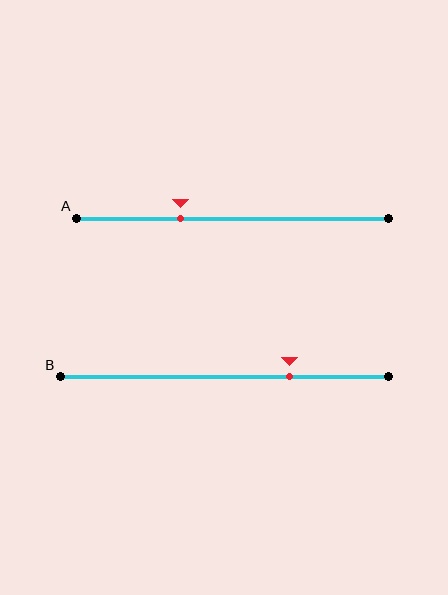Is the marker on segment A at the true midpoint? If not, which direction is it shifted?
No, the marker on segment A is shifted to the left by about 17% of the segment length.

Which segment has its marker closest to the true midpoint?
Segment A has its marker closest to the true midpoint.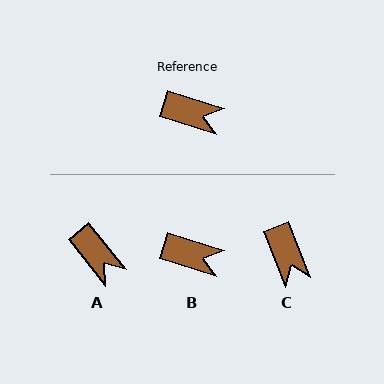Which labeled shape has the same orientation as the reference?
B.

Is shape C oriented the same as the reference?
No, it is off by about 51 degrees.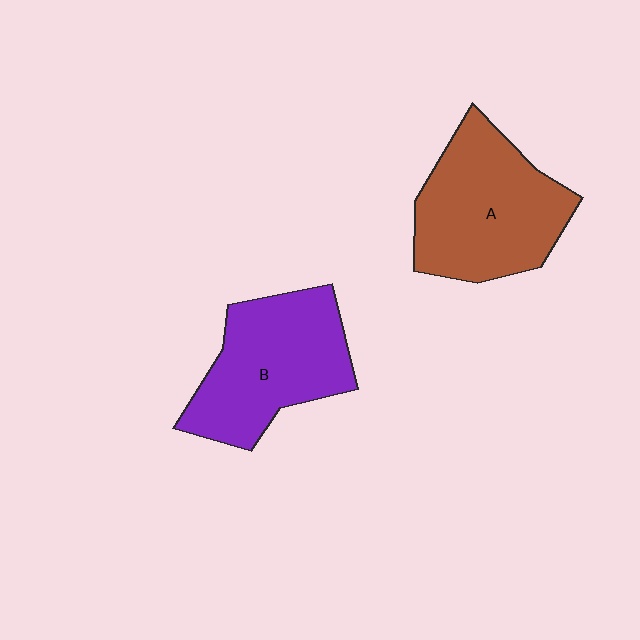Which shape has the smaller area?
Shape B (purple).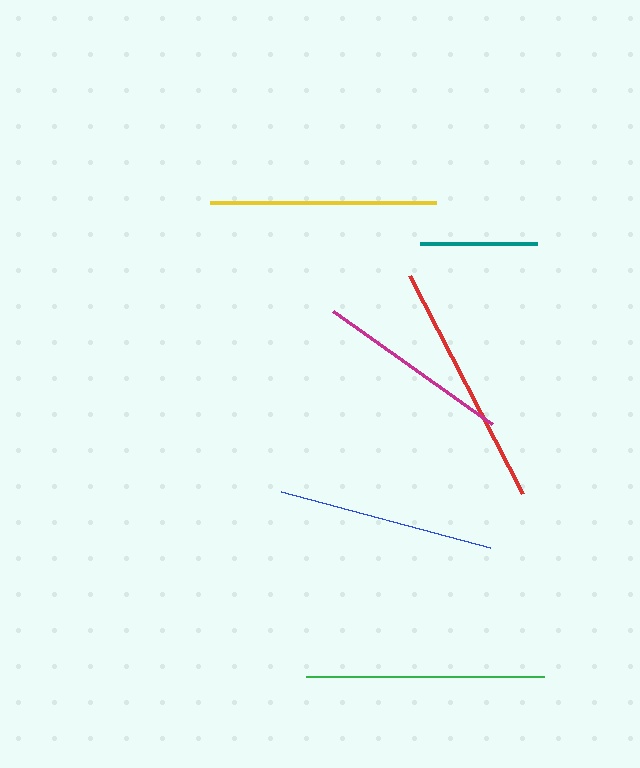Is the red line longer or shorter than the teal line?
The red line is longer than the teal line.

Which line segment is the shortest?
The teal line is the shortest at approximately 117 pixels.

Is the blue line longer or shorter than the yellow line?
The yellow line is longer than the blue line.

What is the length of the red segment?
The red segment is approximately 246 pixels long.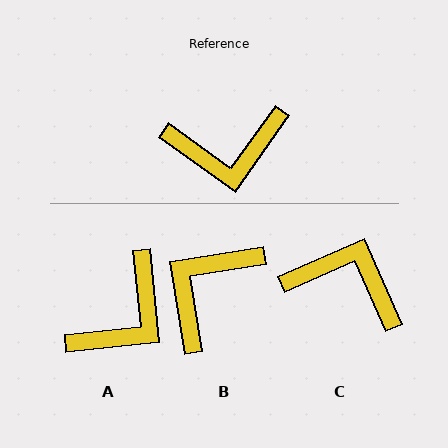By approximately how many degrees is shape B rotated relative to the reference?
Approximately 135 degrees clockwise.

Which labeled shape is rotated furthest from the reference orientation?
C, about 149 degrees away.